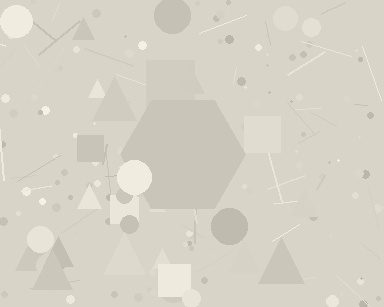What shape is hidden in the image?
A hexagon is hidden in the image.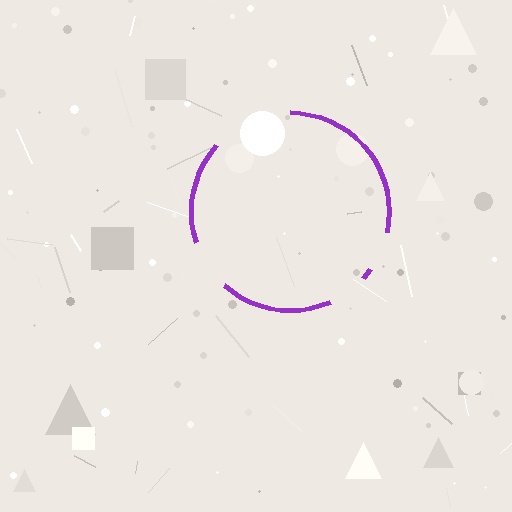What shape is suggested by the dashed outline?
The dashed outline suggests a circle.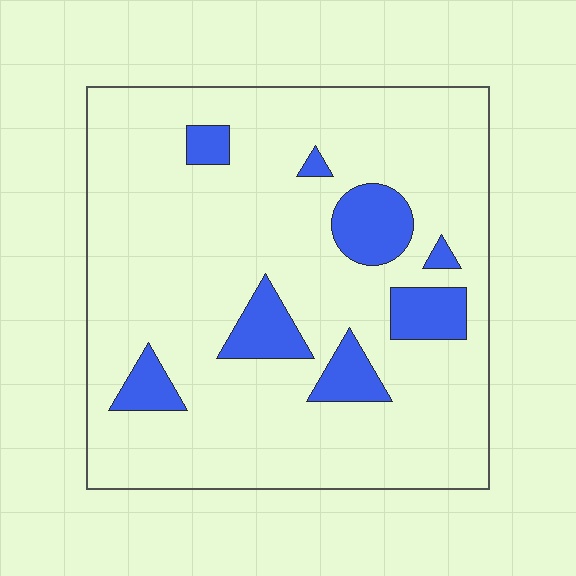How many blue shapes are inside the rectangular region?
8.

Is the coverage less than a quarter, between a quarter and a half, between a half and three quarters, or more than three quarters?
Less than a quarter.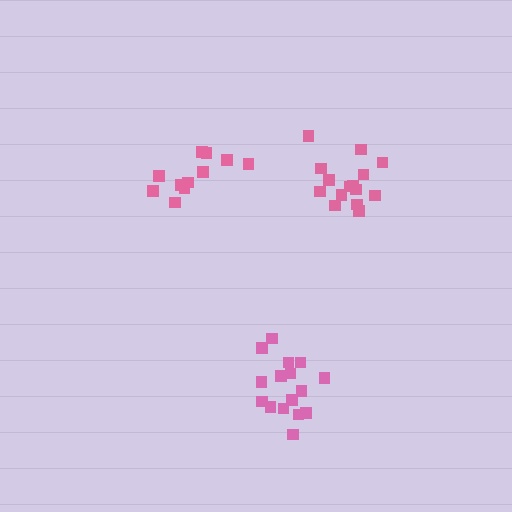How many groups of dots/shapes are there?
There are 3 groups.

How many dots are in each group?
Group 1: 16 dots, Group 2: 11 dots, Group 3: 15 dots (42 total).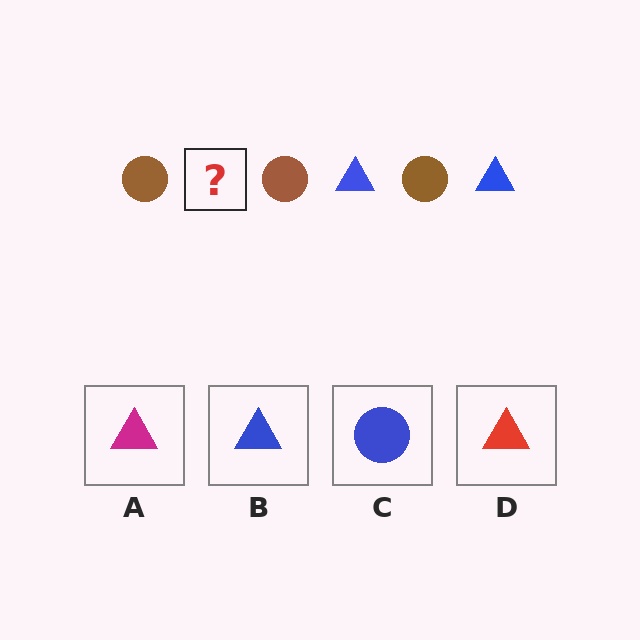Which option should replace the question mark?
Option B.